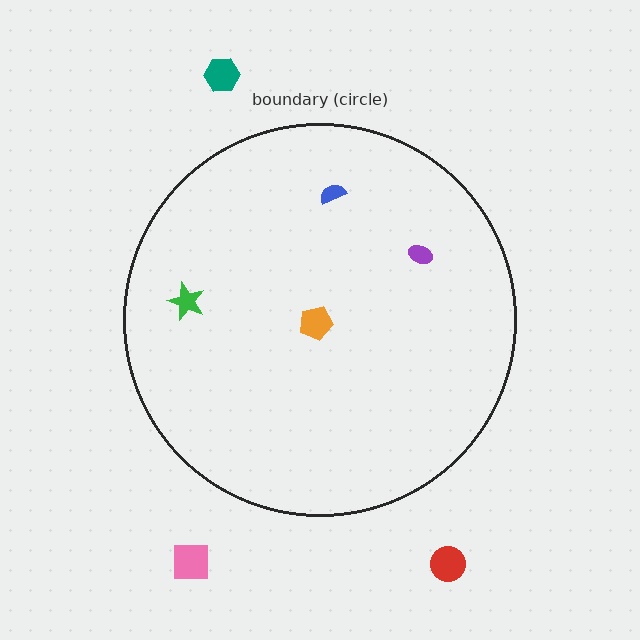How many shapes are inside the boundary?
4 inside, 3 outside.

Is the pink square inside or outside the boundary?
Outside.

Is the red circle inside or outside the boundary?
Outside.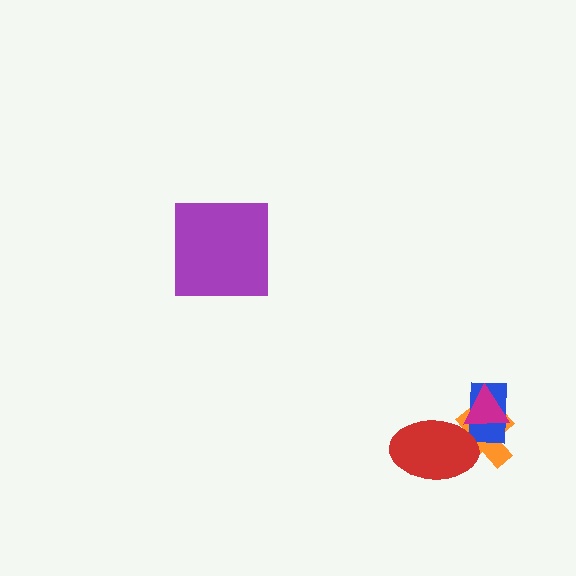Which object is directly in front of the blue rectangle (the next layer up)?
The magenta triangle is directly in front of the blue rectangle.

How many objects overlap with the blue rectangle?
3 objects overlap with the blue rectangle.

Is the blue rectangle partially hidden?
Yes, it is partially covered by another shape.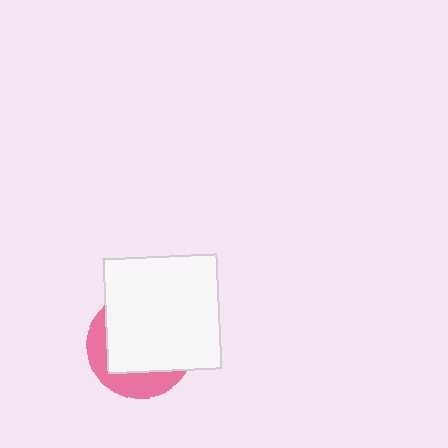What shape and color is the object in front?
The object in front is a white square.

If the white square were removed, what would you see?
You would see the complete pink circle.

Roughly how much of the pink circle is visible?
A small part of it is visible (roughly 31%).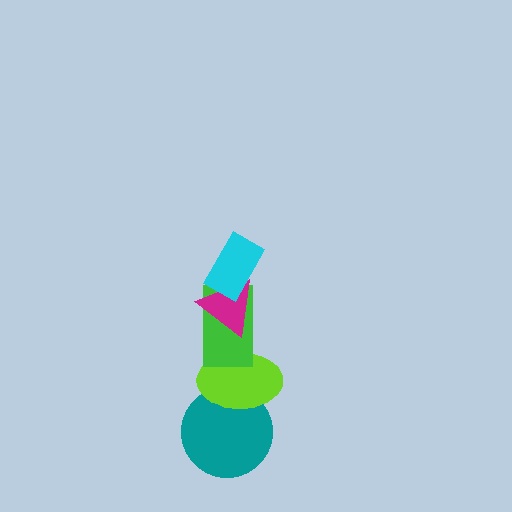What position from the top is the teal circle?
The teal circle is 5th from the top.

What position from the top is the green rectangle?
The green rectangle is 3rd from the top.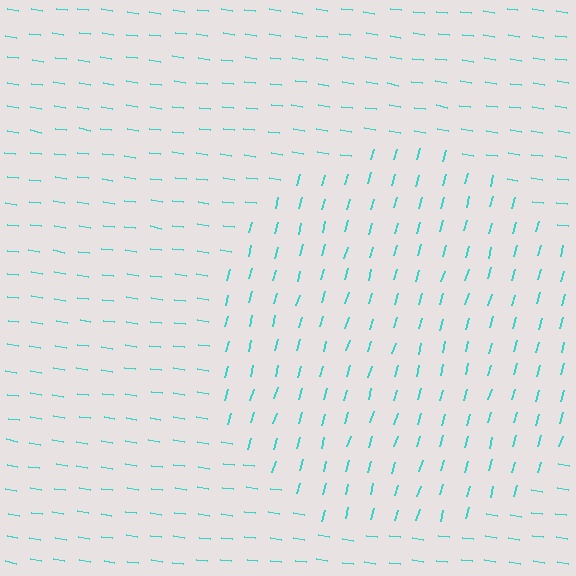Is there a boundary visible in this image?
Yes, there is a texture boundary formed by a change in line orientation.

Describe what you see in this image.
The image is filled with small cyan line segments. A circle region in the image has lines oriented differently from the surrounding lines, creating a visible texture boundary.